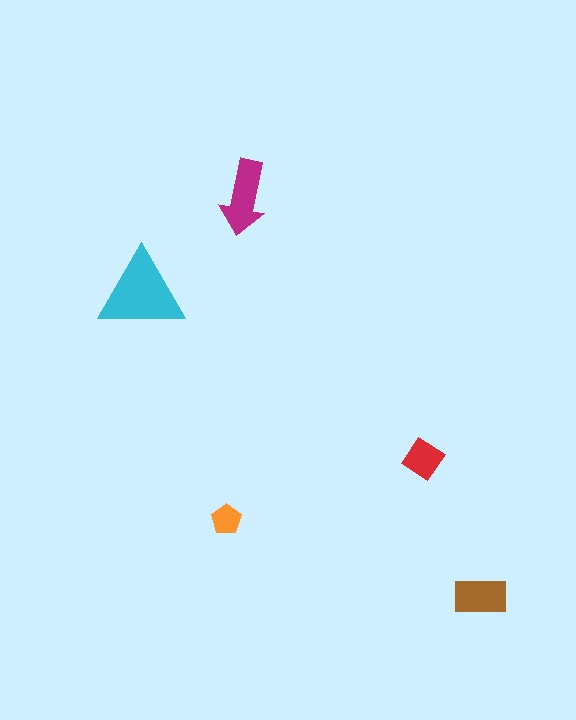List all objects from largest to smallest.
The cyan triangle, the magenta arrow, the brown rectangle, the red diamond, the orange pentagon.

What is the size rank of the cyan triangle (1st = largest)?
1st.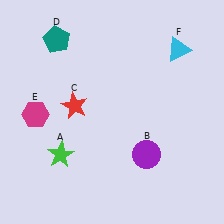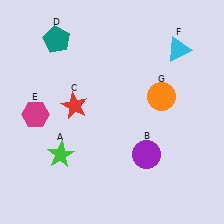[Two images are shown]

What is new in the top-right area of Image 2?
An orange circle (G) was added in the top-right area of Image 2.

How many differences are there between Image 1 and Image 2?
There is 1 difference between the two images.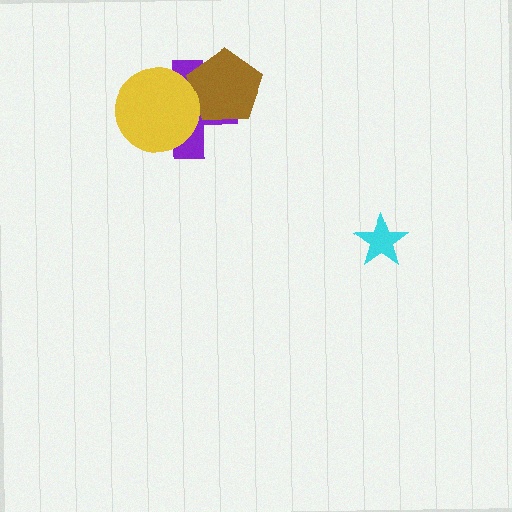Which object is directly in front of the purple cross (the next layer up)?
The brown pentagon is directly in front of the purple cross.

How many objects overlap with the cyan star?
0 objects overlap with the cyan star.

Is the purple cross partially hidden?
Yes, it is partially covered by another shape.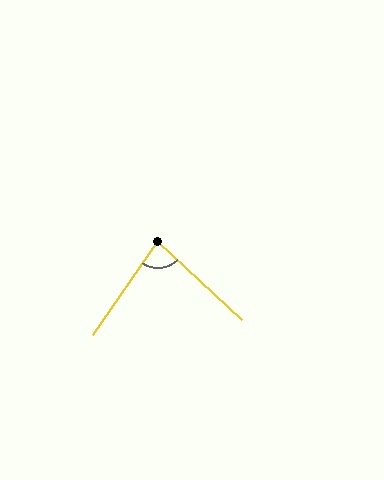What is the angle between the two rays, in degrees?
Approximately 82 degrees.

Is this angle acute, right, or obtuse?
It is acute.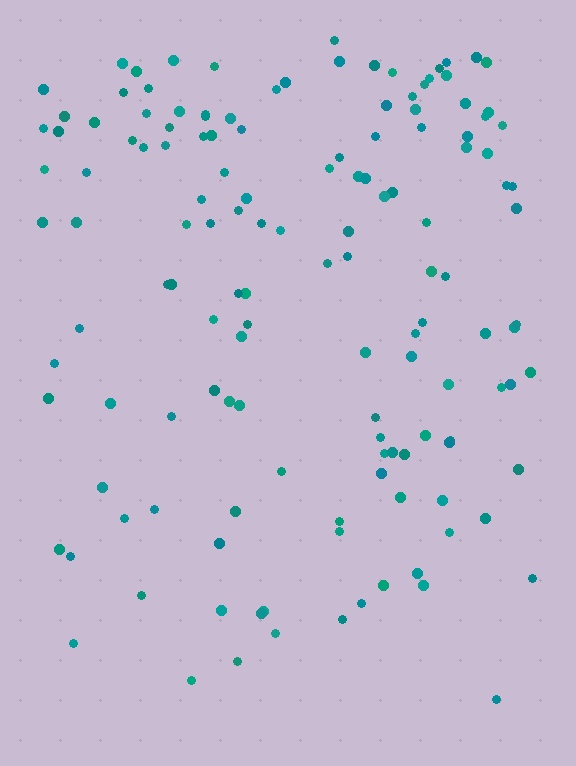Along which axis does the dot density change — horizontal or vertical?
Vertical.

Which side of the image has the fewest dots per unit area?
The bottom.